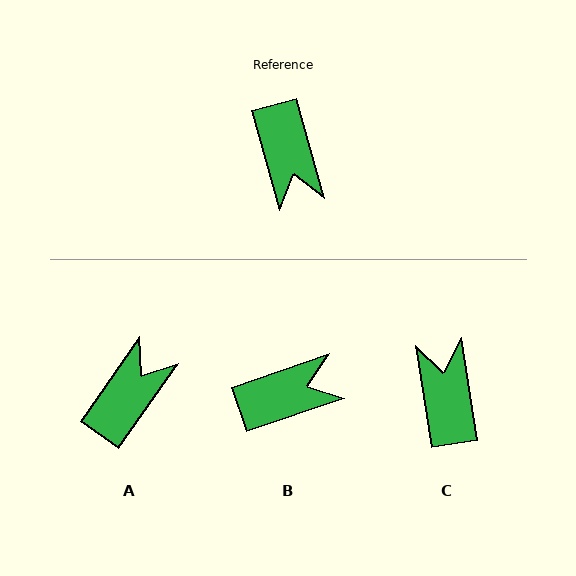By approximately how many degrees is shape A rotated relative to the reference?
Approximately 130 degrees counter-clockwise.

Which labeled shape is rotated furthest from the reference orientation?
C, about 174 degrees away.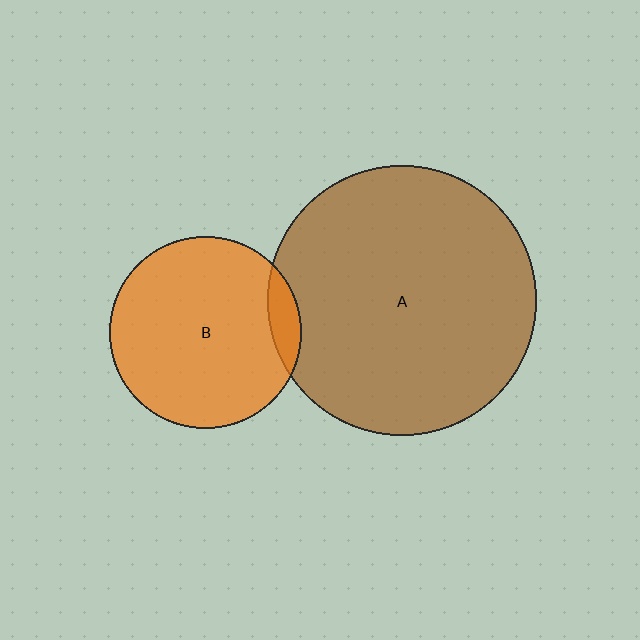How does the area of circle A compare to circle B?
Approximately 2.0 times.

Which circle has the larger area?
Circle A (brown).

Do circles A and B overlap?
Yes.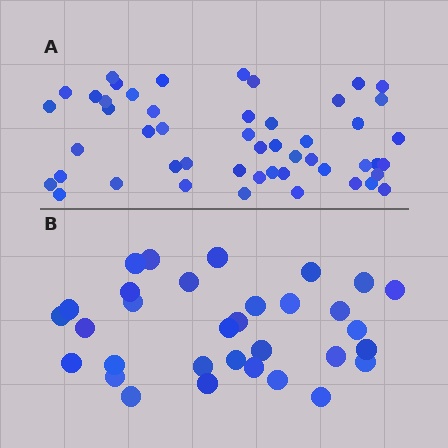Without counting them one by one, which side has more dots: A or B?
Region A (the top region) has more dots.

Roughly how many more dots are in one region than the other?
Region A has approximately 20 more dots than region B.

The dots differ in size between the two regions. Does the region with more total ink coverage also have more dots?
No. Region B has more total ink coverage because its dots are larger, but region A actually contains more individual dots. Total area can be misleading — the number of items is what matters here.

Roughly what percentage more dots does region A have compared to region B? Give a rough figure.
About 55% more.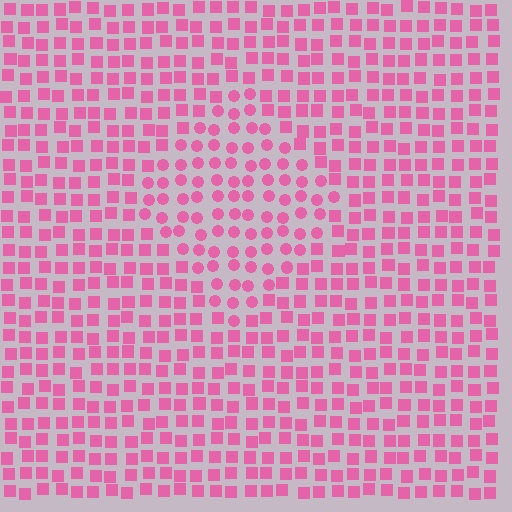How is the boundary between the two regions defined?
The boundary is defined by a change in element shape: circles inside vs. squares outside. All elements share the same color and spacing.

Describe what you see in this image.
The image is filled with small pink elements arranged in a uniform grid. A diamond-shaped region contains circles, while the surrounding area contains squares. The boundary is defined purely by the change in element shape.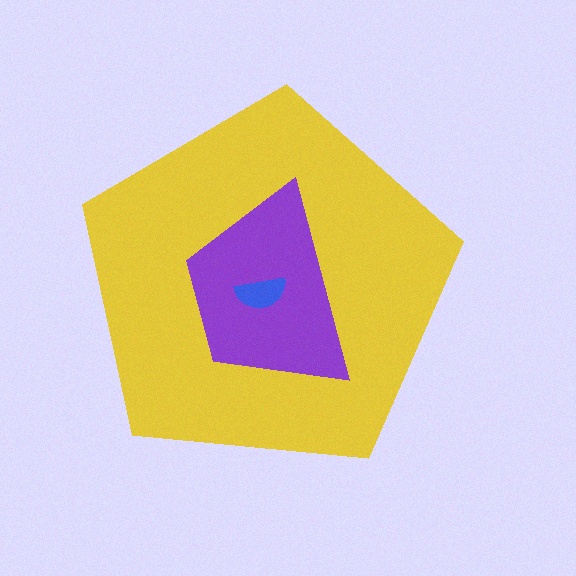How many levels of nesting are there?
3.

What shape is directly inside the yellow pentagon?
The purple trapezoid.